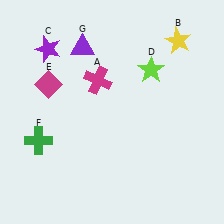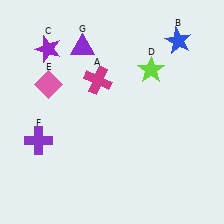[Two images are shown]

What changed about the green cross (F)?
In Image 1, F is green. In Image 2, it changed to purple.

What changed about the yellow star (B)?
In Image 1, B is yellow. In Image 2, it changed to blue.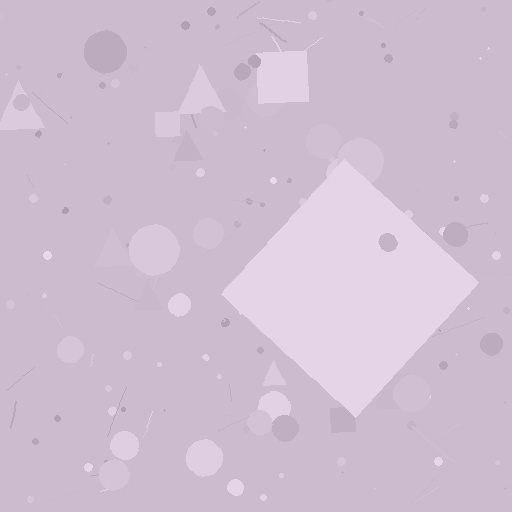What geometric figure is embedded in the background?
A diamond is embedded in the background.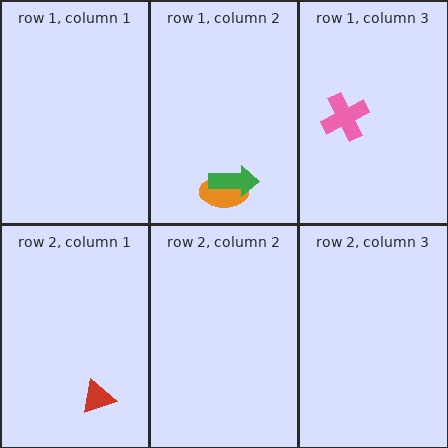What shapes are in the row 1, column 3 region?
The pink cross.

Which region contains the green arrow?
The row 1, column 2 region.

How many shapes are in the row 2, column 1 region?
1.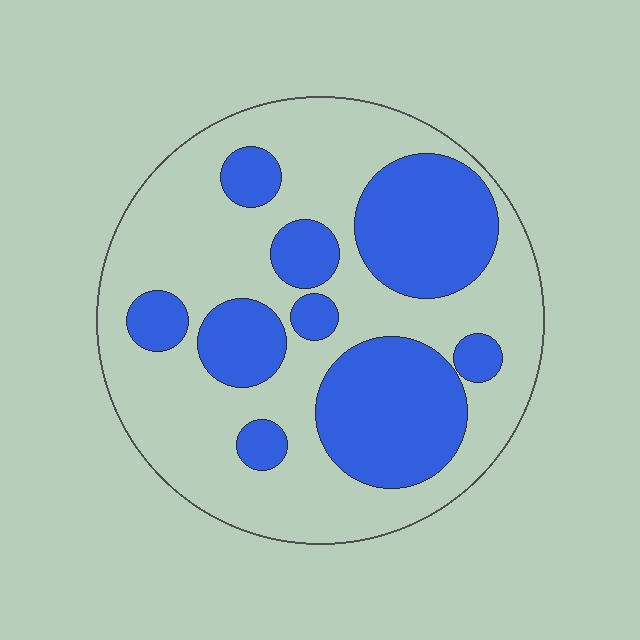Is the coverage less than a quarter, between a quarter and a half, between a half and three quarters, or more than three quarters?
Between a quarter and a half.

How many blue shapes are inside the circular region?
9.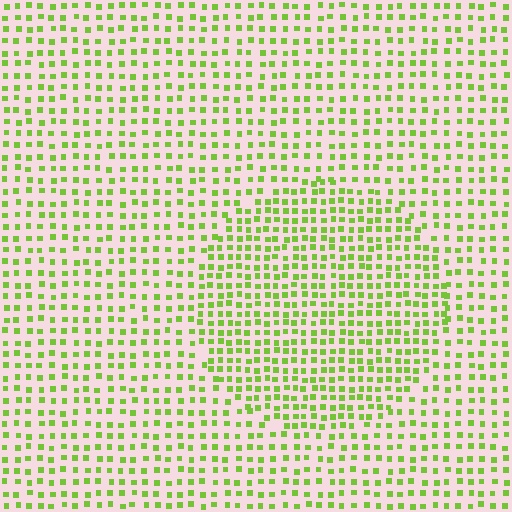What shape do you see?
I see a circle.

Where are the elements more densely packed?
The elements are more densely packed inside the circle boundary.